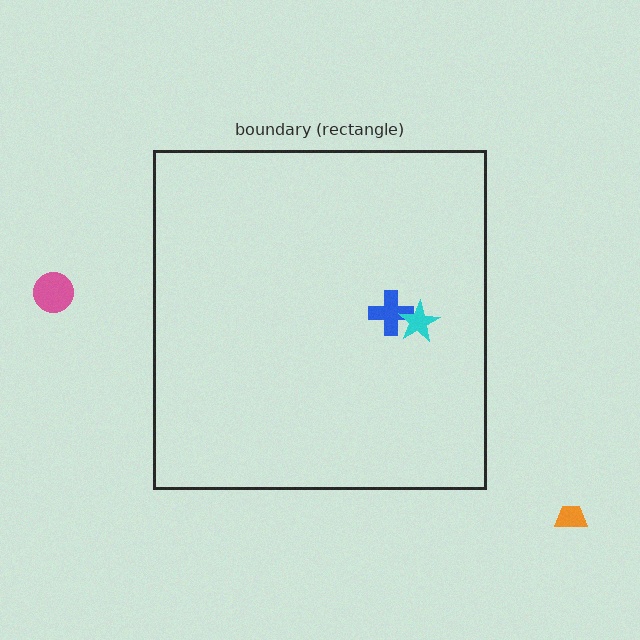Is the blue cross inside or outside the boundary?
Inside.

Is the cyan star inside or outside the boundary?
Inside.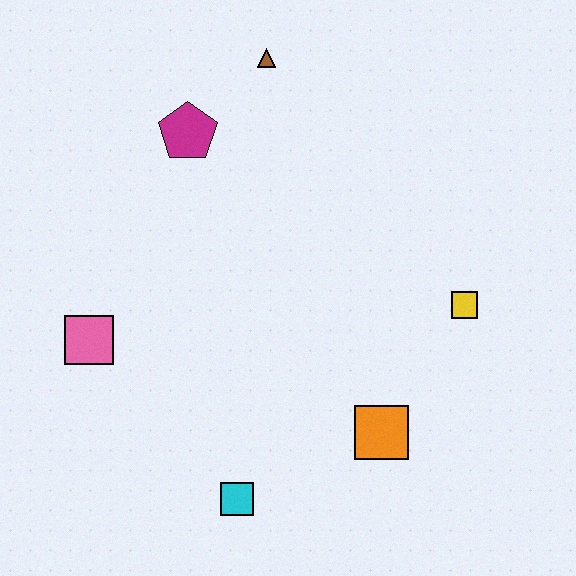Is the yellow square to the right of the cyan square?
Yes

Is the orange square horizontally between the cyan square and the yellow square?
Yes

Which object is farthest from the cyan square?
The brown triangle is farthest from the cyan square.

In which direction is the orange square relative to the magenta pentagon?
The orange square is below the magenta pentagon.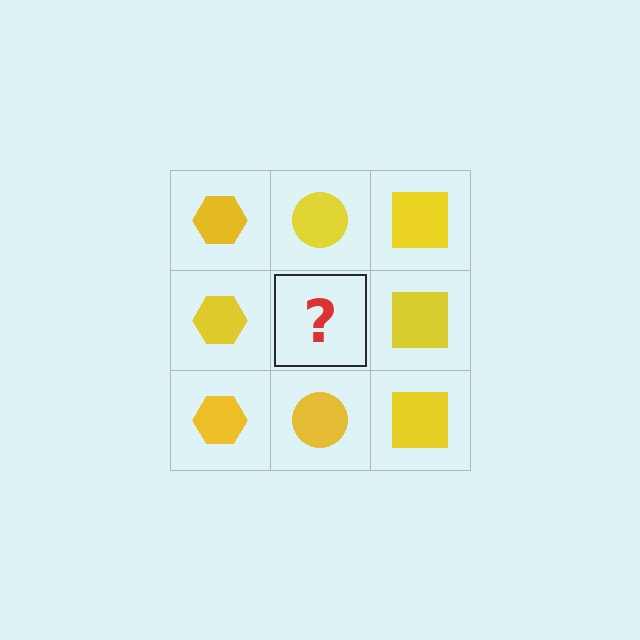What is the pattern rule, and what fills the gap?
The rule is that each column has a consistent shape. The gap should be filled with a yellow circle.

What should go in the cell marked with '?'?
The missing cell should contain a yellow circle.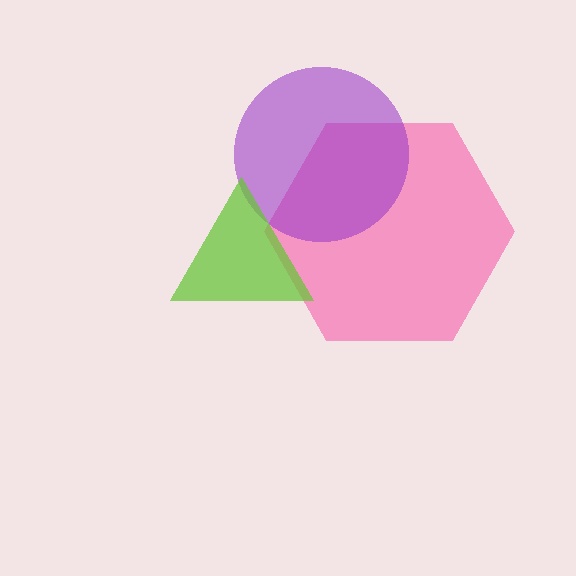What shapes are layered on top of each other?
The layered shapes are: a pink hexagon, a purple circle, a lime triangle.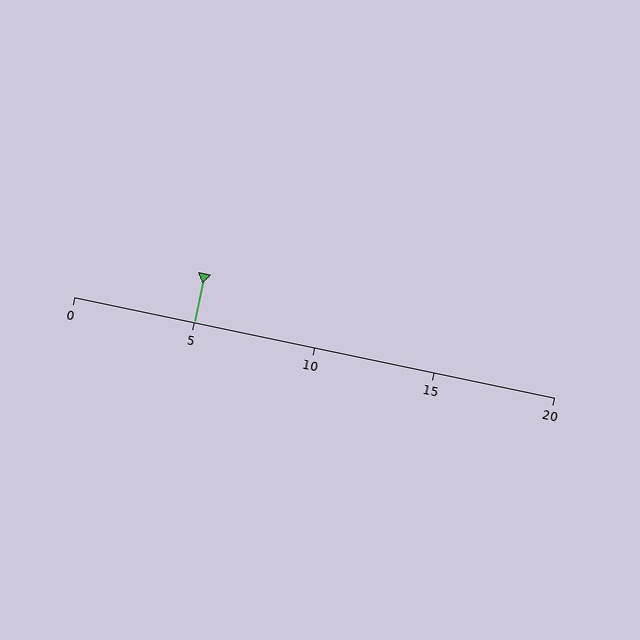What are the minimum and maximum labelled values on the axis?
The axis runs from 0 to 20.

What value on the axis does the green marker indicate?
The marker indicates approximately 5.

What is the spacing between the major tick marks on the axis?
The major ticks are spaced 5 apart.